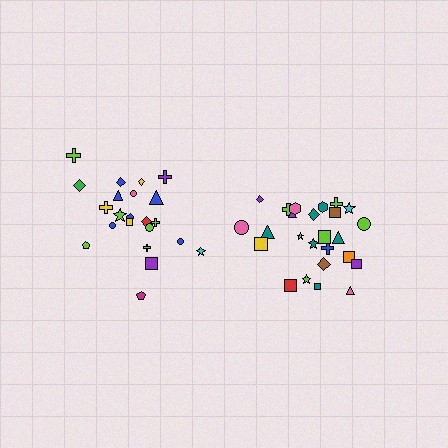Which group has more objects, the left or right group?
The right group.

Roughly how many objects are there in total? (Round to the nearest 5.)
Roughly 45 objects in total.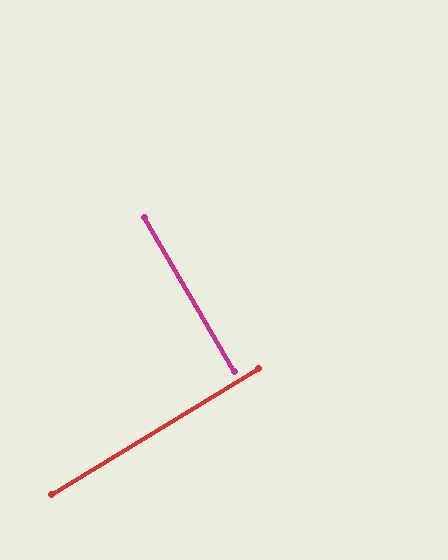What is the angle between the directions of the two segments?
Approximately 89 degrees.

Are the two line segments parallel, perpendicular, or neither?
Perpendicular — they meet at approximately 89°.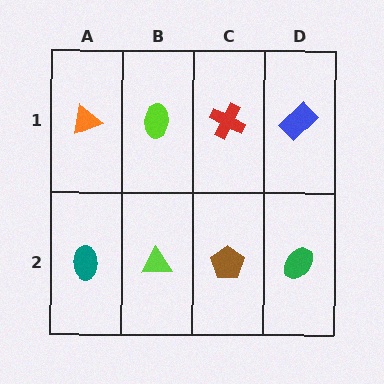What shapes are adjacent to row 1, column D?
A green ellipse (row 2, column D), a red cross (row 1, column C).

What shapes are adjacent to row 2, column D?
A blue rectangle (row 1, column D), a brown pentagon (row 2, column C).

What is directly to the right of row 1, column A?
A lime ellipse.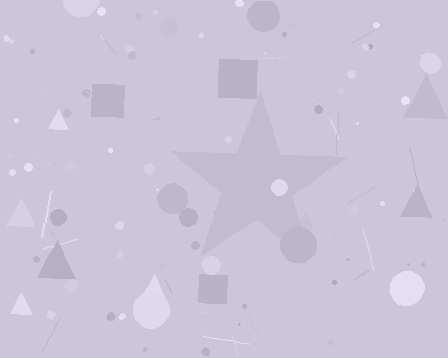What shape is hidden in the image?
A star is hidden in the image.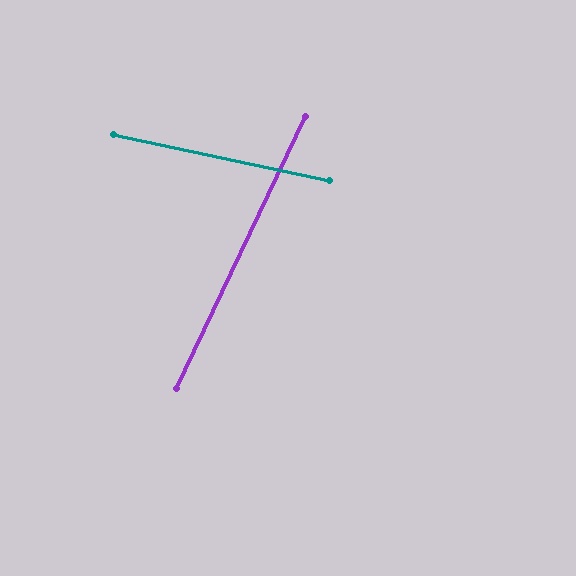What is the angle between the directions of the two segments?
Approximately 77 degrees.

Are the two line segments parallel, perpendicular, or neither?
Neither parallel nor perpendicular — they differ by about 77°.